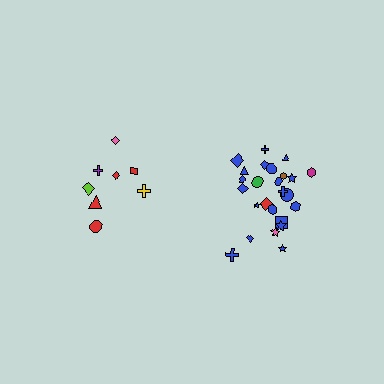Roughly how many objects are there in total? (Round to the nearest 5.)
Roughly 35 objects in total.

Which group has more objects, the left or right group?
The right group.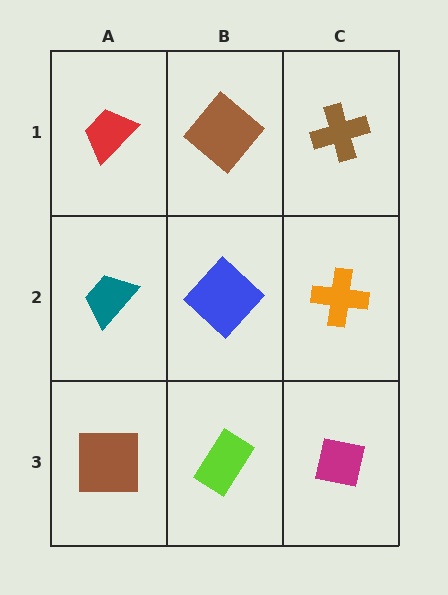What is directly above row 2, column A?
A red trapezoid.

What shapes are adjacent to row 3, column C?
An orange cross (row 2, column C), a lime rectangle (row 3, column B).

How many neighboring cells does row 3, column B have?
3.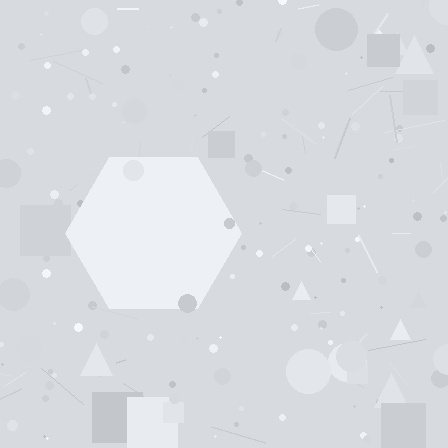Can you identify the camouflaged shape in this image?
The camouflaged shape is a hexagon.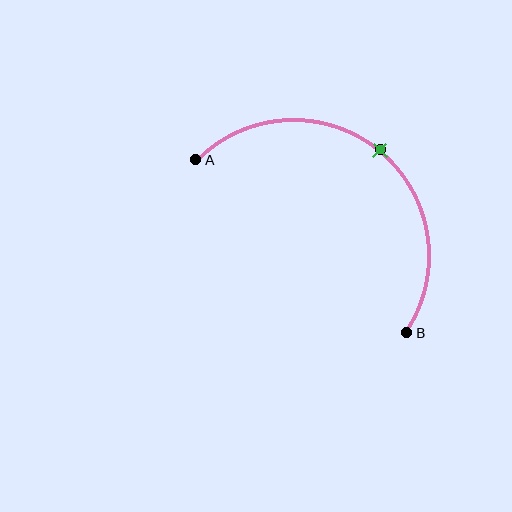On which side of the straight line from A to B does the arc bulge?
The arc bulges above and to the right of the straight line connecting A and B.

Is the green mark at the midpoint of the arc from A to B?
Yes. The green mark lies on the arc at equal arc-length from both A and B — it is the arc midpoint.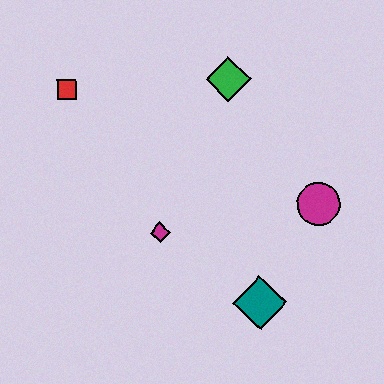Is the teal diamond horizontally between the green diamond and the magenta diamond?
No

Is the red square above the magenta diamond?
Yes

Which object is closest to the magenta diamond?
The teal diamond is closest to the magenta diamond.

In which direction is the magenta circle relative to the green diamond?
The magenta circle is below the green diamond.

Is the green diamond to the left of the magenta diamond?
No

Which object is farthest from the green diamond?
The teal diamond is farthest from the green diamond.